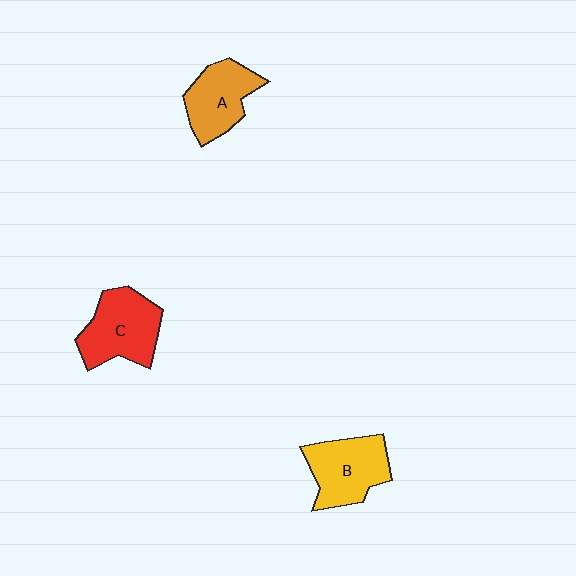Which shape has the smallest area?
Shape A (orange).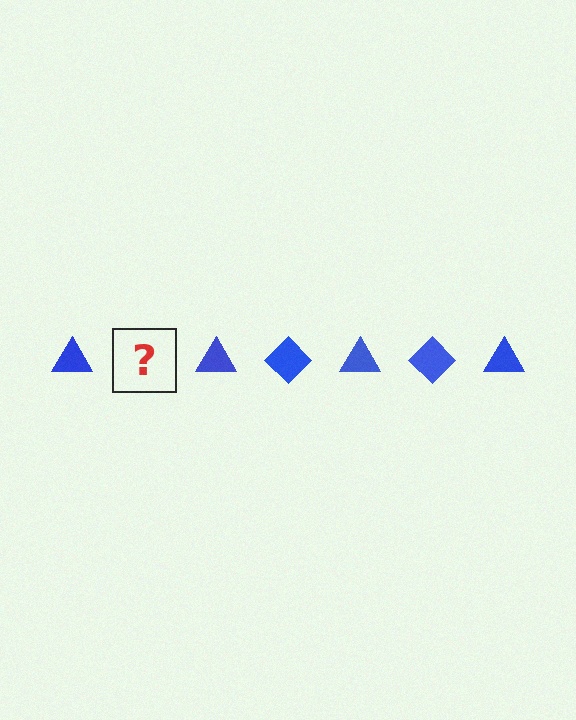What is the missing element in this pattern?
The missing element is a blue diamond.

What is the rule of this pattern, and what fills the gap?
The rule is that the pattern cycles through triangle, diamond shapes in blue. The gap should be filled with a blue diamond.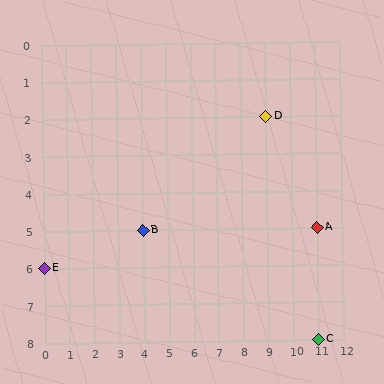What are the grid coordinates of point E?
Point E is at grid coordinates (0, 6).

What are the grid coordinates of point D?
Point D is at grid coordinates (9, 2).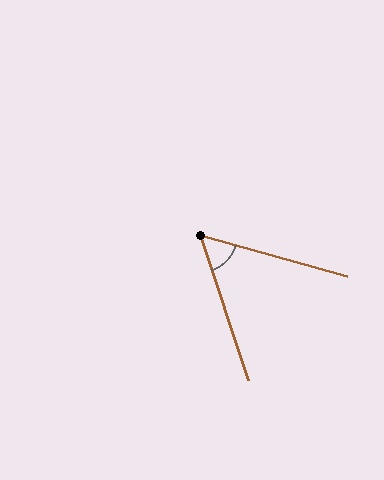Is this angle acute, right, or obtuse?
It is acute.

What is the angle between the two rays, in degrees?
Approximately 56 degrees.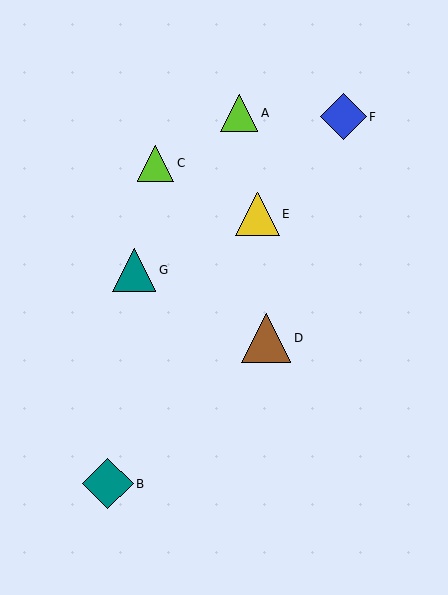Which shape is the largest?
The teal diamond (labeled B) is the largest.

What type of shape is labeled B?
Shape B is a teal diamond.